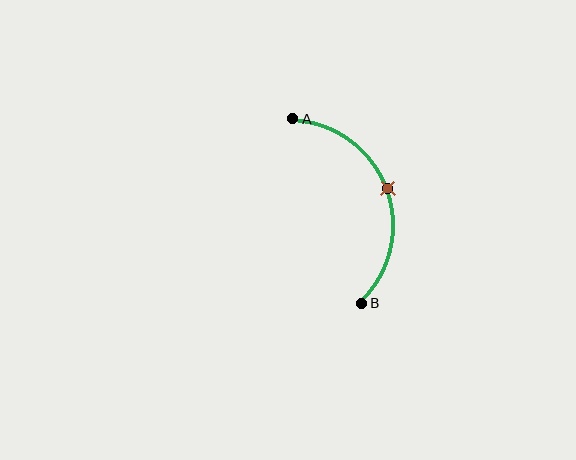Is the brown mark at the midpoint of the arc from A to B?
Yes. The brown mark lies on the arc at equal arc-length from both A and B — it is the arc midpoint.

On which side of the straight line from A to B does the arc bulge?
The arc bulges to the right of the straight line connecting A and B.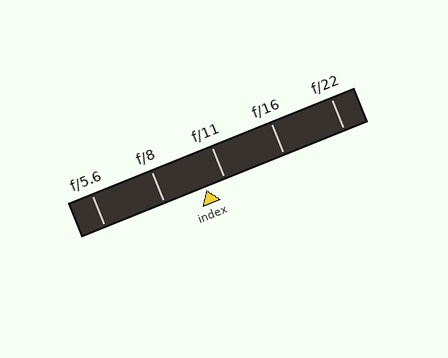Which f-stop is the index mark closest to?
The index mark is closest to f/11.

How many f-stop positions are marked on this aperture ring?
There are 5 f-stop positions marked.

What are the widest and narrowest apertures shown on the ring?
The widest aperture shown is f/5.6 and the narrowest is f/22.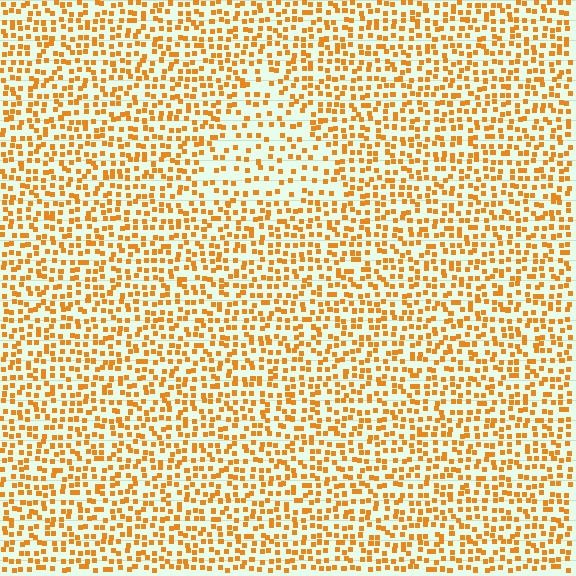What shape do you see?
I see a triangle.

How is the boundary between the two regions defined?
The boundary is defined by a change in element density (approximately 1.7x ratio). All elements are the same color, size, and shape.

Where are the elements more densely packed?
The elements are more densely packed outside the triangle boundary.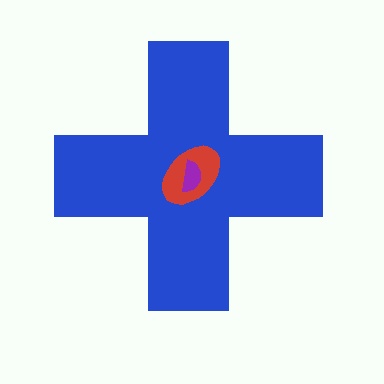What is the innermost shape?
The purple semicircle.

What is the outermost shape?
The blue cross.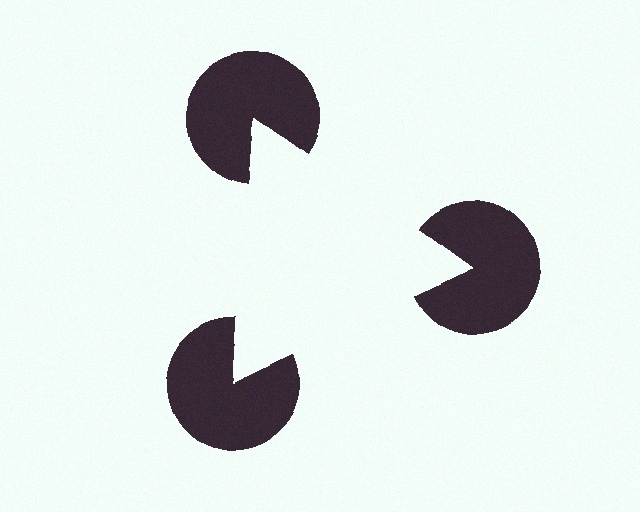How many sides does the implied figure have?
3 sides.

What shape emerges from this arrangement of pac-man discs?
An illusory triangle — its edges are inferred from the aligned wedge cuts in the pac-man discs, not physically drawn.